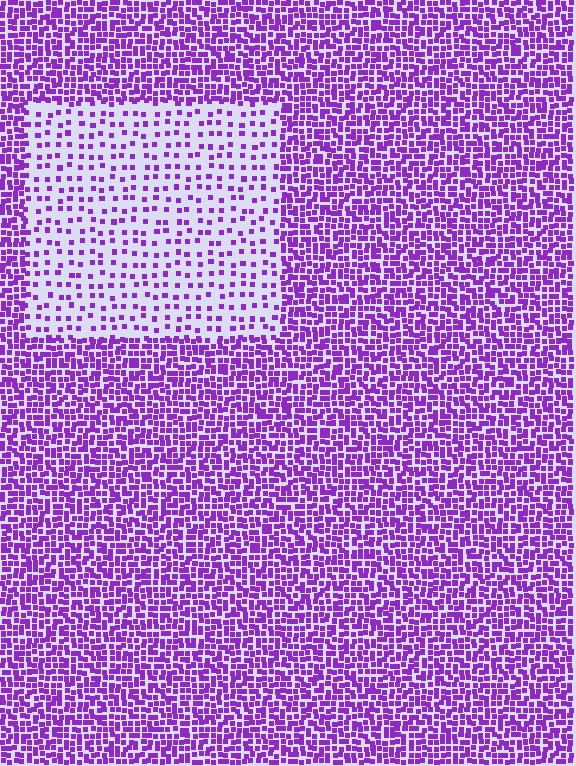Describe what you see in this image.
The image contains small purple elements arranged at two different densities. A rectangle-shaped region is visible where the elements are less densely packed than the surrounding area.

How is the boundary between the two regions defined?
The boundary is defined by a change in element density (approximately 2.9x ratio). All elements are the same color, size, and shape.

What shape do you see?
I see a rectangle.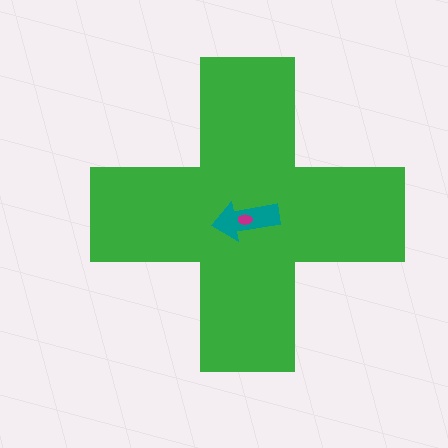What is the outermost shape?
The green cross.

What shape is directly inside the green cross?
The teal arrow.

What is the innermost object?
The magenta ellipse.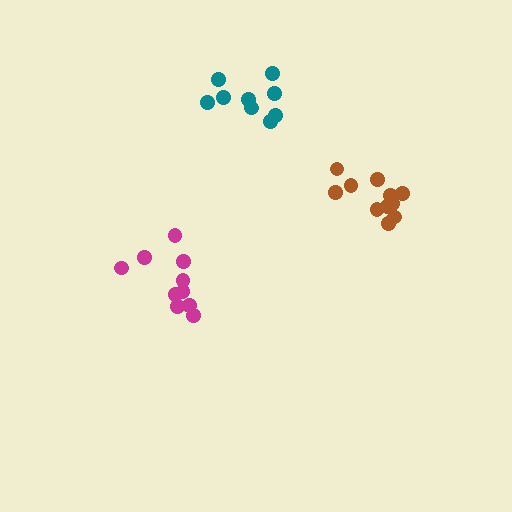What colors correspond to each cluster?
The clusters are colored: brown, teal, magenta.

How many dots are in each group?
Group 1: 11 dots, Group 2: 9 dots, Group 3: 10 dots (30 total).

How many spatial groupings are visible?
There are 3 spatial groupings.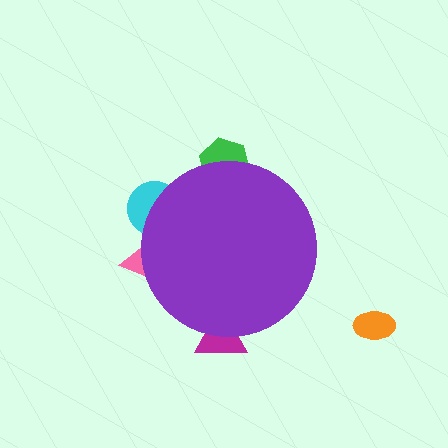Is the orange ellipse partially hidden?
No, the orange ellipse is fully visible.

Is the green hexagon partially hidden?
Yes, the green hexagon is partially hidden behind the purple circle.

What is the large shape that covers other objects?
A purple circle.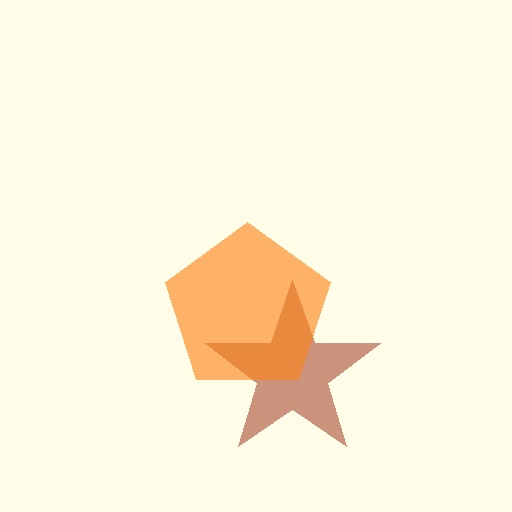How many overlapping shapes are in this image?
There are 2 overlapping shapes in the image.